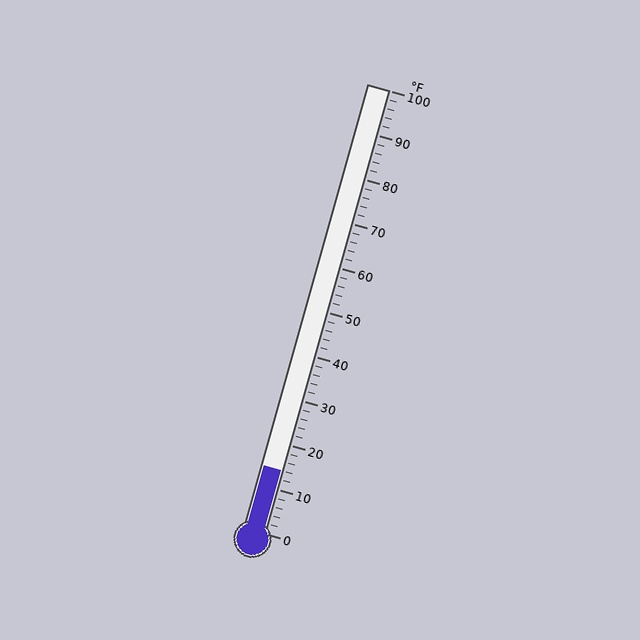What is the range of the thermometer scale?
The thermometer scale ranges from 0°F to 100°F.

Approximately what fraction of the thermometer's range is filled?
The thermometer is filled to approximately 15% of its range.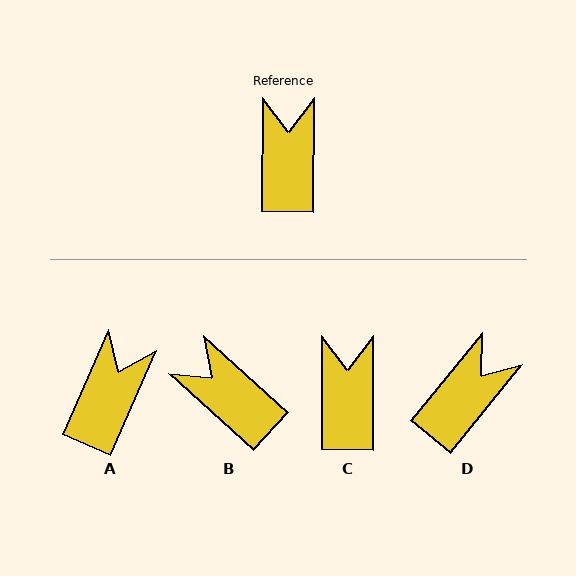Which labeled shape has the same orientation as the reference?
C.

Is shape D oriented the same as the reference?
No, it is off by about 39 degrees.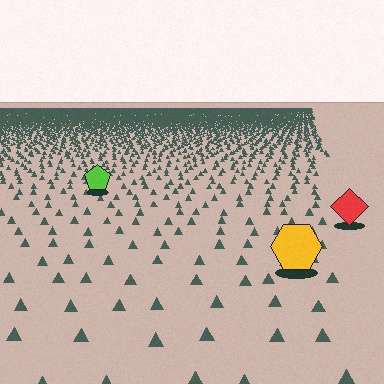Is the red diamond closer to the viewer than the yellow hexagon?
No. The yellow hexagon is closer — you can tell from the texture gradient: the ground texture is coarser near it.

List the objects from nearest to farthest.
From nearest to farthest: the yellow hexagon, the red diamond, the lime pentagon.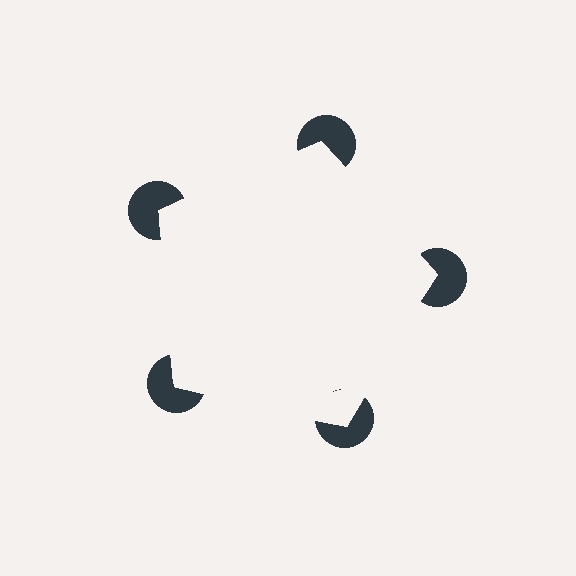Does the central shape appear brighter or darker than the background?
It typically appears slightly brighter than the background, even though no actual brightness change is drawn.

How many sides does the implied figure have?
5 sides.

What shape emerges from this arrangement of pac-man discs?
An illusory pentagon — its edges are inferred from the aligned wedge cuts in the pac-man discs, not physically drawn.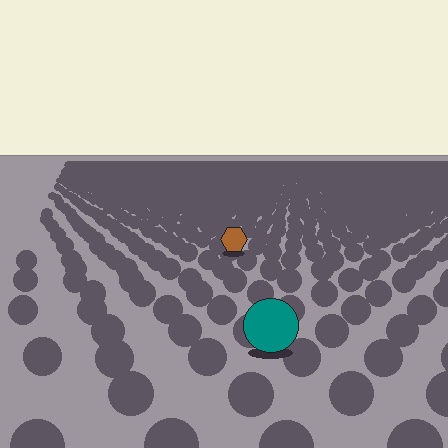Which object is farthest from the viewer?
The brown hexagon is farthest from the viewer. It appears smaller and the ground texture around it is denser.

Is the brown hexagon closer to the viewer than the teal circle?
No. The teal circle is closer — you can tell from the texture gradient: the ground texture is coarser near it.